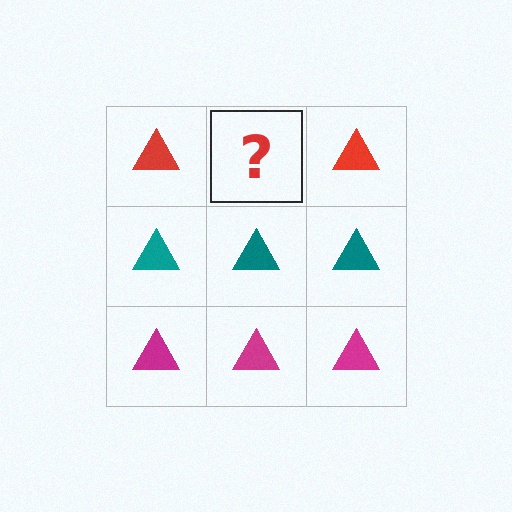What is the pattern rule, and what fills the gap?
The rule is that each row has a consistent color. The gap should be filled with a red triangle.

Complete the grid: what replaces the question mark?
The question mark should be replaced with a red triangle.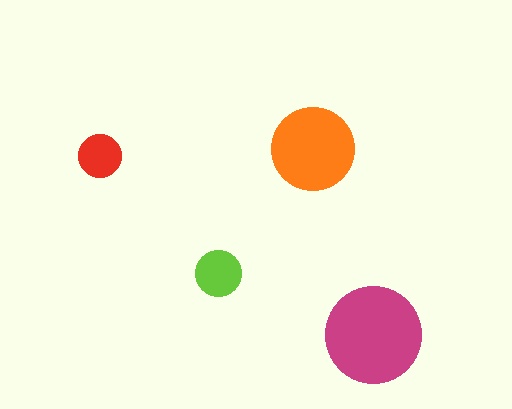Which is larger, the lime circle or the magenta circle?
The magenta one.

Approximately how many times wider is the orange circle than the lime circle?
About 2 times wider.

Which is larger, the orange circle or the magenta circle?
The magenta one.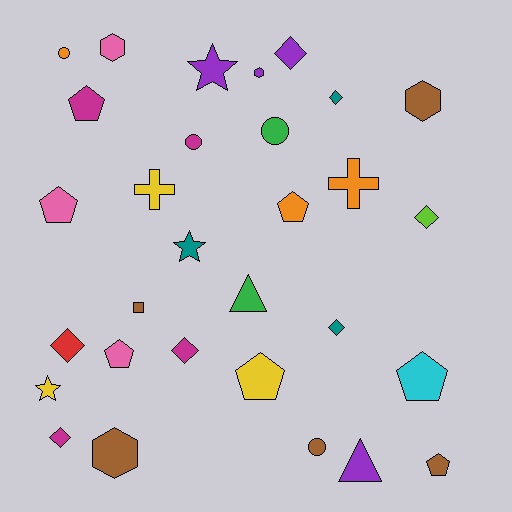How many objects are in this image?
There are 30 objects.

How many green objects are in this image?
There are 2 green objects.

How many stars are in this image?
There are 3 stars.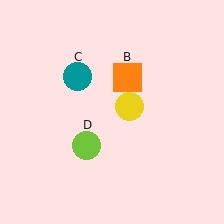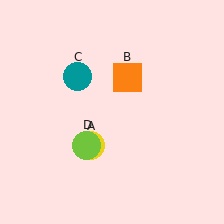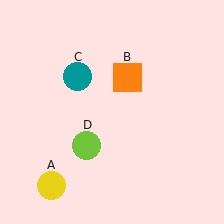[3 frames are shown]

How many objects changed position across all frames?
1 object changed position: yellow circle (object A).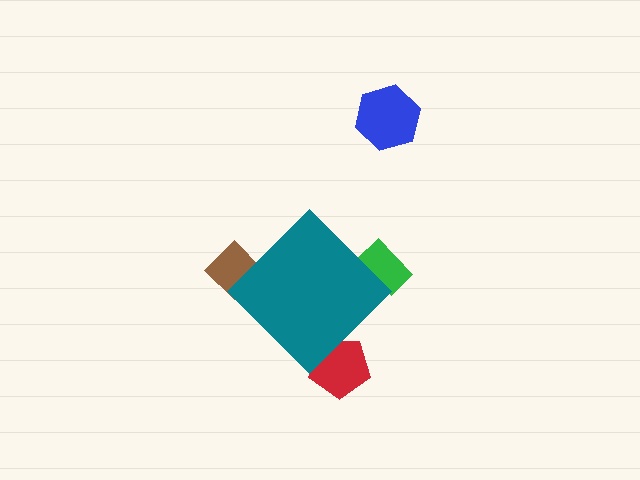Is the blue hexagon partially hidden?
No, the blue hexagon is fully visible.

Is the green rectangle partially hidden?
Yes, the green rectangle is partially hidden behind the teal diamond.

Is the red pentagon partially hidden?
Yes, the red pentagon is partially hidden behind the teal diamond.